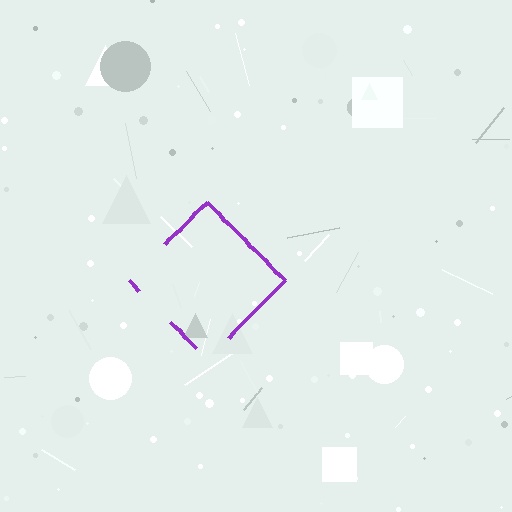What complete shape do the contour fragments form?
The contour fragments form a diamond.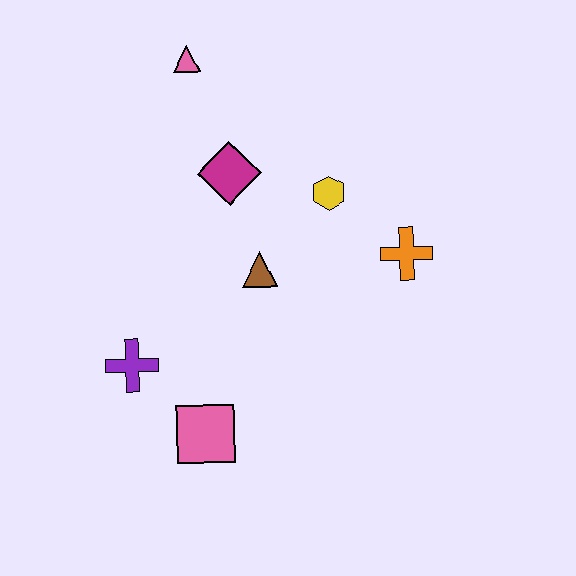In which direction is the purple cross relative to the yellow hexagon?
The purple cross is to the left of the yellow hexagon.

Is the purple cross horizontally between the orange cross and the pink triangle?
No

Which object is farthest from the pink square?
The pink triangle is farthest from the pink square.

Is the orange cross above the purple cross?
Yes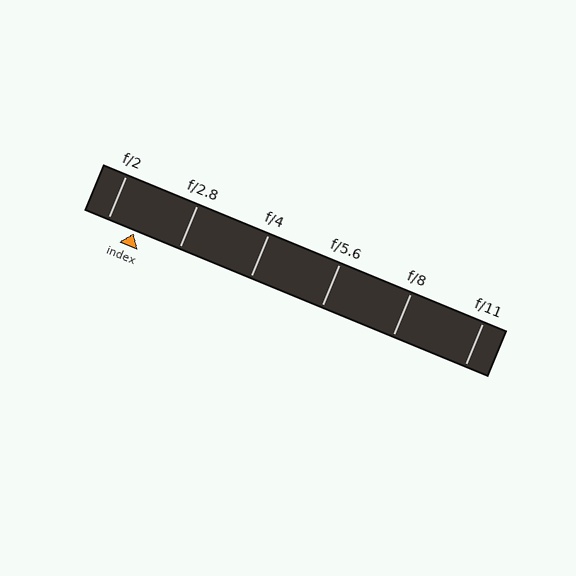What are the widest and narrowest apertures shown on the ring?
The widest aperture shown is f/2 and the narrowest is f/11.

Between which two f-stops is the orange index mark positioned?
The index mark is between f/2 and f/2.8.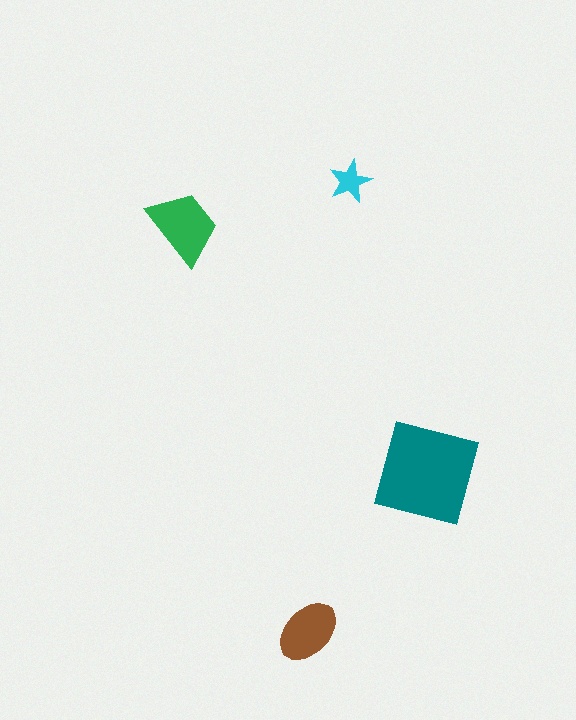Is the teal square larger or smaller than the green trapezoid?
Larger.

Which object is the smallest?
The cyan star.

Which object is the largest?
The teal square.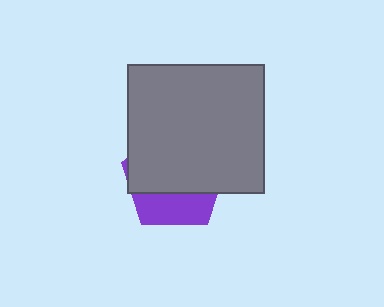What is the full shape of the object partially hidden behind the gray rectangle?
The partially hidden object is a purple pentagon.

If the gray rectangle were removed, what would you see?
You would see the complete purple pentagon.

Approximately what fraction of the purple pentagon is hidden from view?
Roughly 66% of the purple pentagon is hidden behind the gray rectangle.